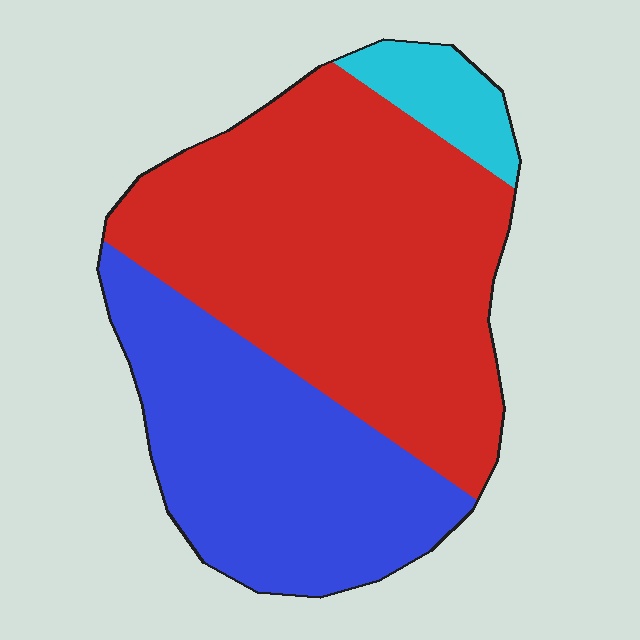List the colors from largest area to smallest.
From largest to smallest: red, blue, cyan.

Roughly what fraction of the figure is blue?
Blue covers about 35% of the figure.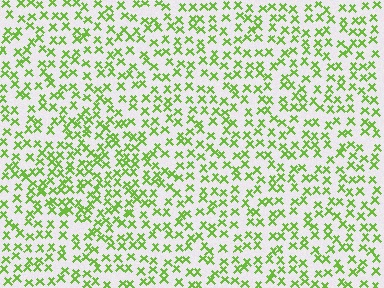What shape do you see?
I see a diamond.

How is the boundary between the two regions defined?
The boundary is defined by a change in element density (approximately 1.5x ratio). All elements are the same color, size, and shape.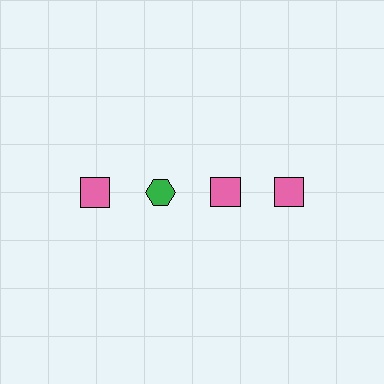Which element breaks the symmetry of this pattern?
The green hexagon in the top row, second from left column breaks the symmetry. All other shapes are pink squares.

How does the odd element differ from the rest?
It differs in both color (green instead of pink) and shape (hexagon instead of square).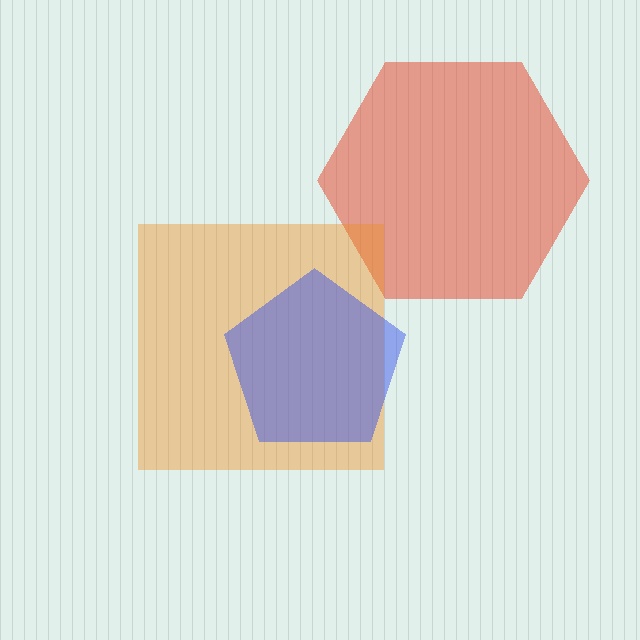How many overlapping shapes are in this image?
There are 3 overlapping shapes in the image.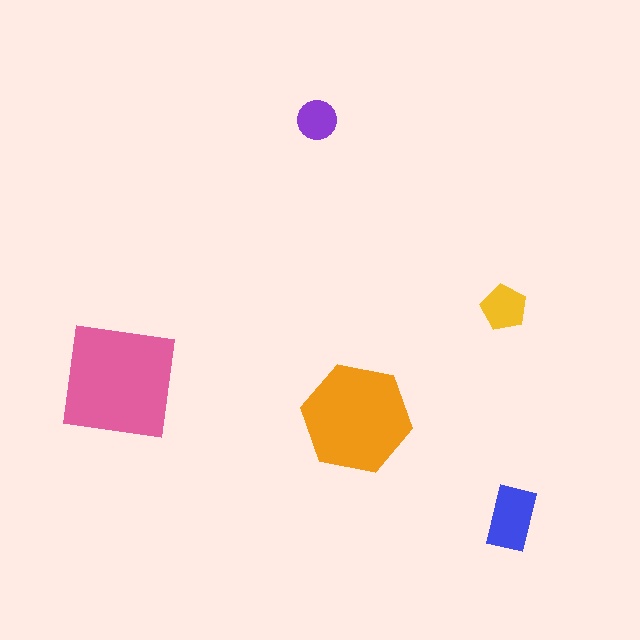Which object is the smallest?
The purple circle.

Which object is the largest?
The pink square.